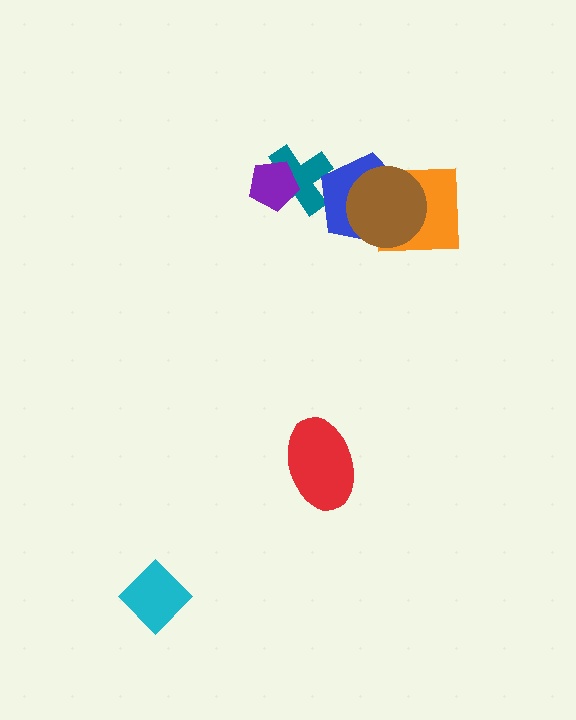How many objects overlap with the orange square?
2 objects overlap with the orange square.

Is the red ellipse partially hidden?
No, no other shape covers it.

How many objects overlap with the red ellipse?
0 objects overlap with the red ellipse.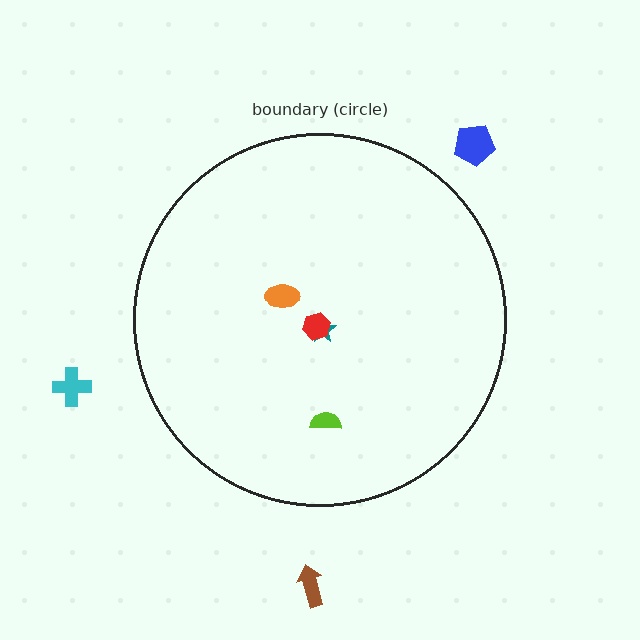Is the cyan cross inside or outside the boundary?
Outside.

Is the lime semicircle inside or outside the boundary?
Inside.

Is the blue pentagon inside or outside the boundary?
Outside.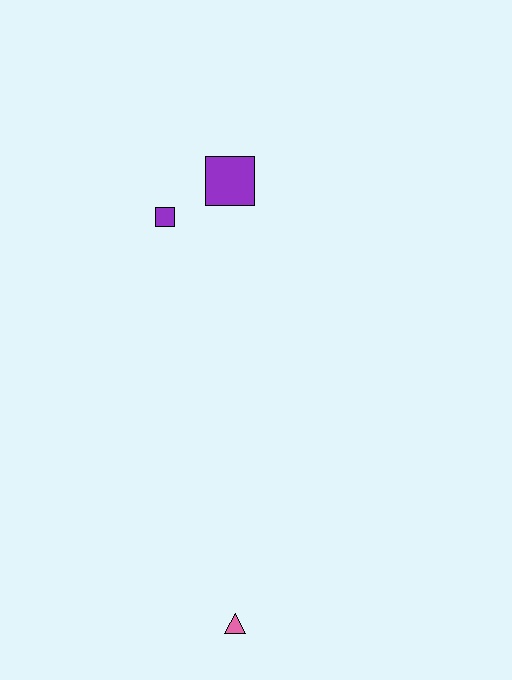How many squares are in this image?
There are 2 squares.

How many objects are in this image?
There are 3 objects.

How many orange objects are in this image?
There are no orange objects.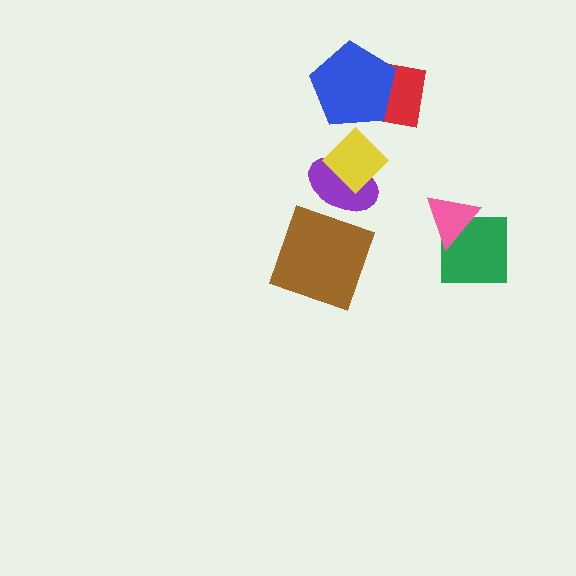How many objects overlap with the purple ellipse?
1 object overlaps with the purple ellipse.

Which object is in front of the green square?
The pink triangle is in front of the green square.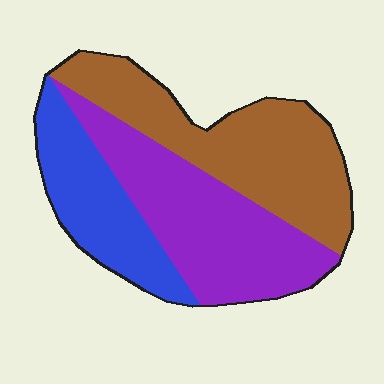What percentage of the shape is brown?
Brown covers around 40% of the shape.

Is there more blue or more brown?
Brown.